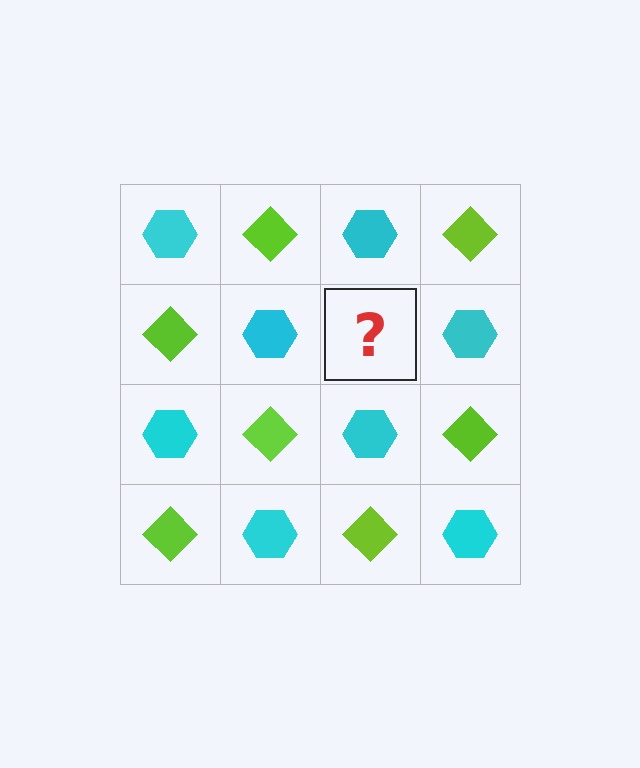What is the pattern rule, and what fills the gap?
The rule is that it alternates cyan hexagon and lime diamond in a checkerboard pattern. The gap should be filled with a lime diamond.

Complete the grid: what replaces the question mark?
The question mark should be replaced with a lime diamond.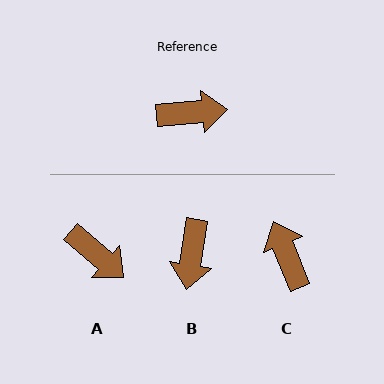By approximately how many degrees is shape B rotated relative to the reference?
Approximately 104 degrees clockwise.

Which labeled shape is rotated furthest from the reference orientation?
C, about 107 degrees away.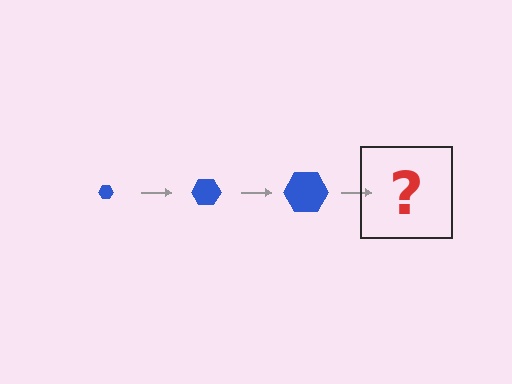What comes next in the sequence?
The next element should be a blue hexagon, larger than the previous one.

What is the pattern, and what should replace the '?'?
The pattern is that the hexagon gets progressively larger each step. The '?' should be a blue hexagon, larger than the previous one.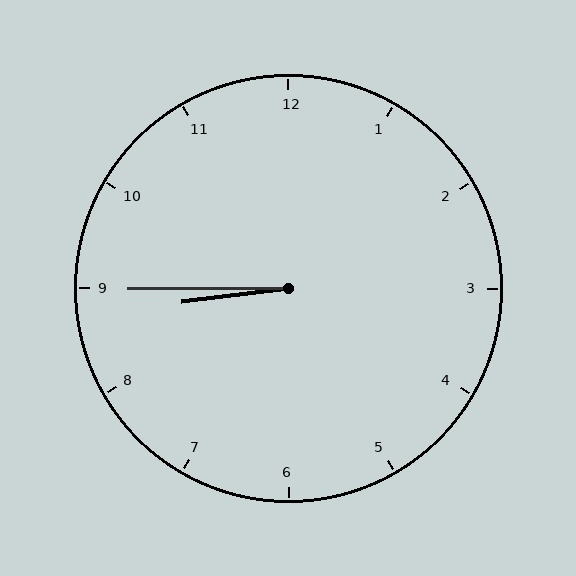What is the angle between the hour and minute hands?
Approximately 8 degrees.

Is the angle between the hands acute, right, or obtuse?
It is acute.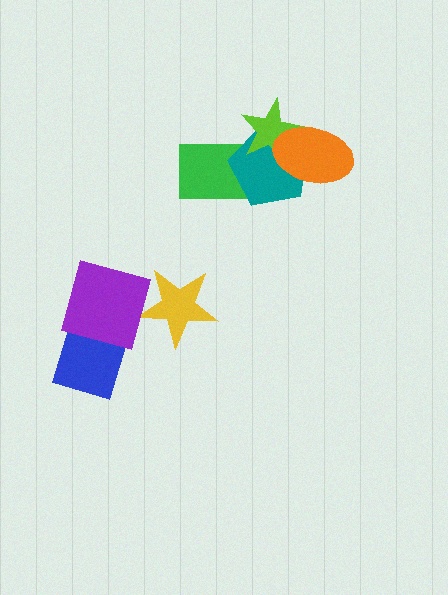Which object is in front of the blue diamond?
The purple square is in front of the blue diamond.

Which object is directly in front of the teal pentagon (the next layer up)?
The lime star is directly in front of the teal pentagon.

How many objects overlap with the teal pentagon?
3 objects overlap with the teal pentagon.